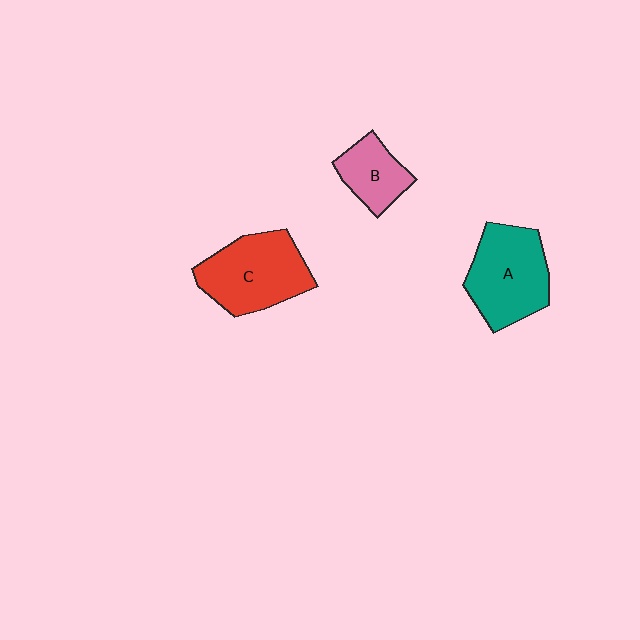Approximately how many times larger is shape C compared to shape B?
Approximately 1.8 times.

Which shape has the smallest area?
Shape B (pink).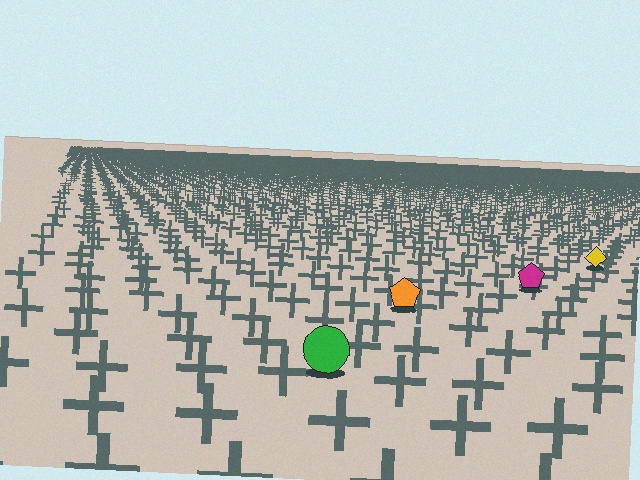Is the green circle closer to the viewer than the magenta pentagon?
Yes. The green circle is closer — you can tell from the texture gradient: the ground texture is coarser near it.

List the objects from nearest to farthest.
From nearest to farthest: the green circle, the orange pentagon, the magenta pentagon, the yellow diamond.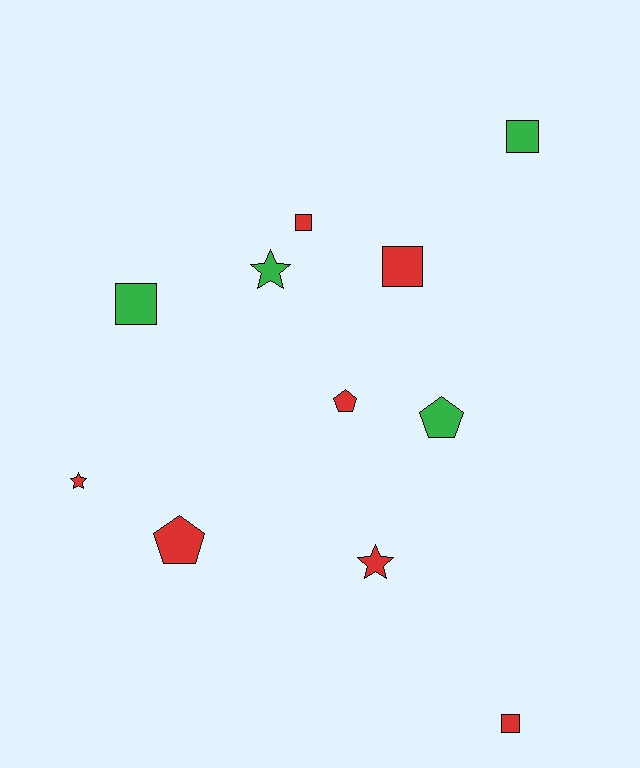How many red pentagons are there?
There are 2 red pentagons.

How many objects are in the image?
There are 11 objects.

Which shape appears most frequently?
Square, with 5 objects.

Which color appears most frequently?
Red, with 7 objects.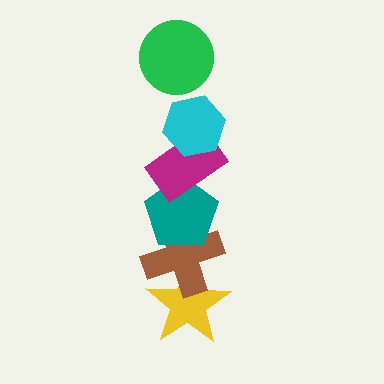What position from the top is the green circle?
The green circle is 1st from the top.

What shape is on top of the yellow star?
The brown cross is on top of the yellow star.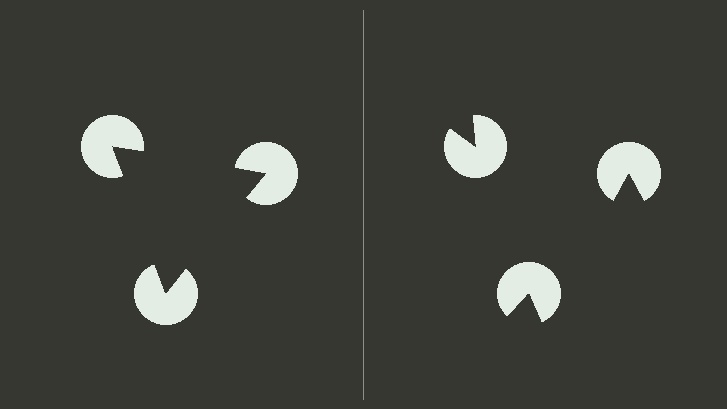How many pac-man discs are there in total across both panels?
6 — 3 on each side.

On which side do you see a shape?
An illusory triangle appears on the left side. On the right side the wedge cuts are rotated, so no coherent shape forms.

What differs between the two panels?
The pac-man discs are positioned identically on both sides; only the wedge orientations differ. On the left they align to a triangle; on the right they are misaligned.